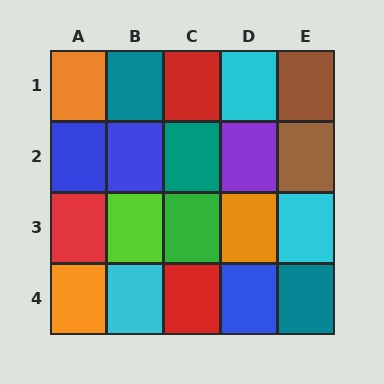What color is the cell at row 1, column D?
Cyan.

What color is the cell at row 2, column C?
Teal.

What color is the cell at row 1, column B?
Teal.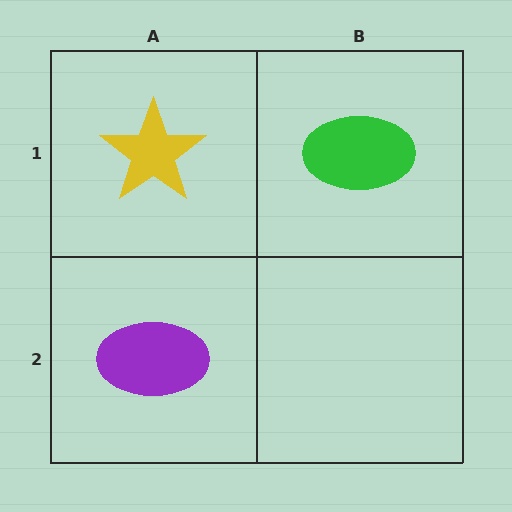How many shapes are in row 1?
2 shapes.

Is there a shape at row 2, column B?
No, that cell is empty.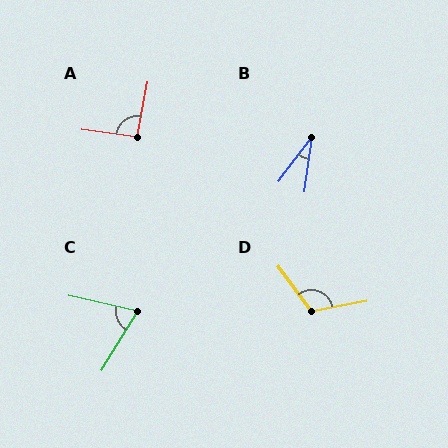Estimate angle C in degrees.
Approximately 71 degrees.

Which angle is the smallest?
B, at approximately 29 degrees.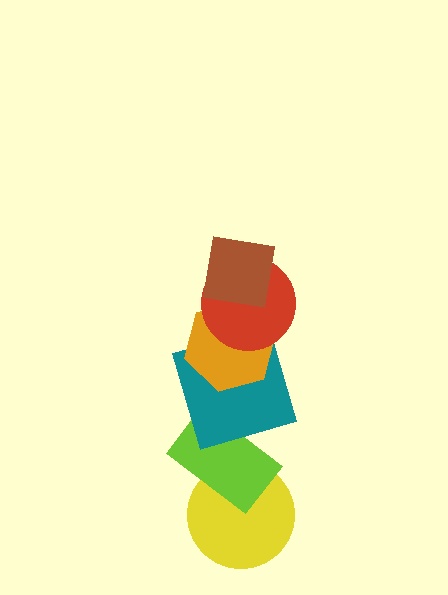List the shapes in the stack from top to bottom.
From top to bottom: the brown square, the red circle, the orange hexagon, the teal square, the lime rectangle, the yellow circle.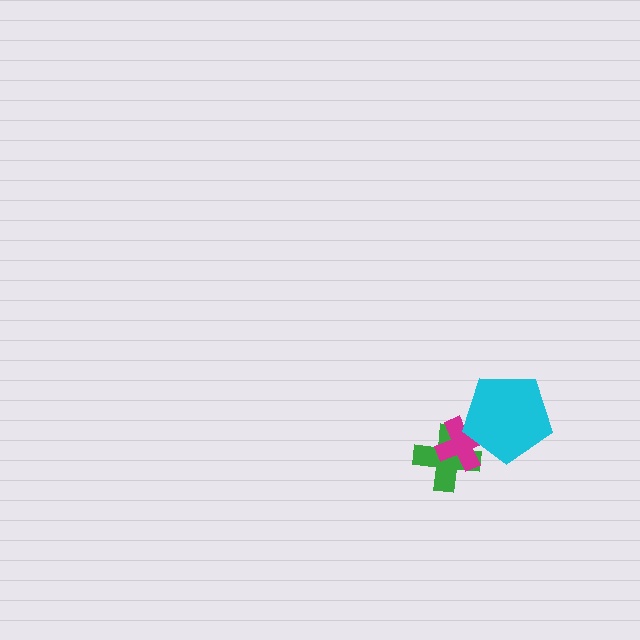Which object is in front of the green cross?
The magenta cross is in front of the green cross.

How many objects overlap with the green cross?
1 object overlaps with the green cross.